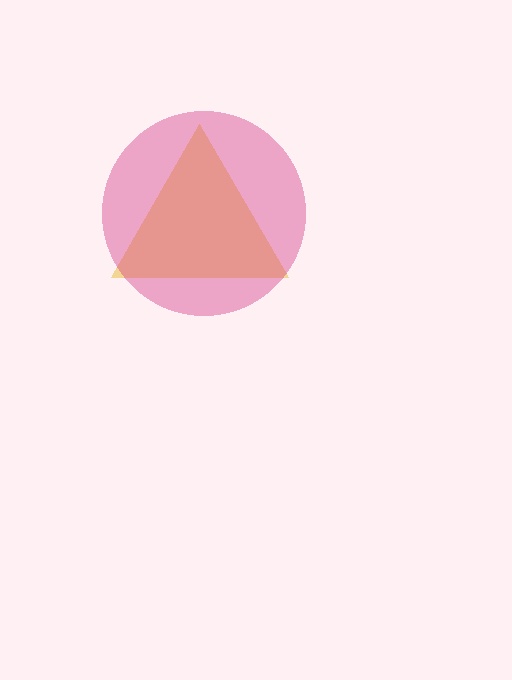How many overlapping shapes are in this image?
There are 2 overlapping shapes in the image.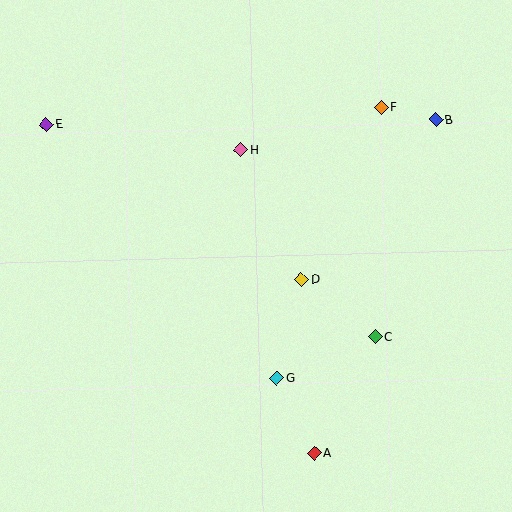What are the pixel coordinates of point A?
Point A is at (315, 453).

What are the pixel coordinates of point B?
Point B is at (436, 120).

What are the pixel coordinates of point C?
Point C is at (375, 337).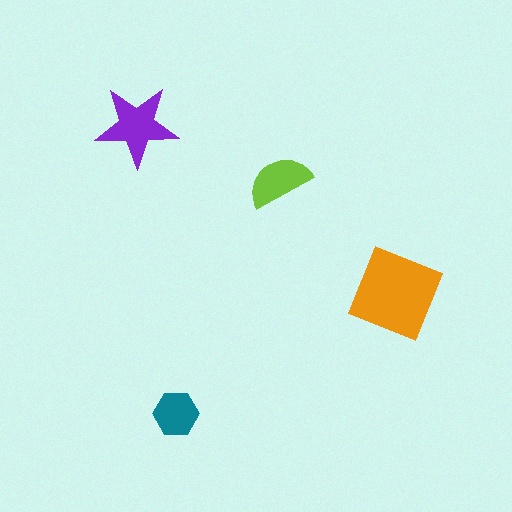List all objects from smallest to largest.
The teal hexagon, the lime semicircle, the purple star, the orange diamond.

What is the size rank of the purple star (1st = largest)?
2nd.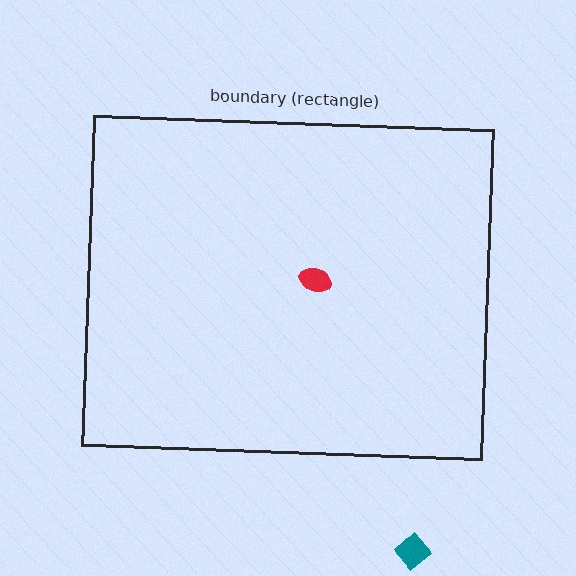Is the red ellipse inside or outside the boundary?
Inside.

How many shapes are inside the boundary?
1 inside, 1 outside.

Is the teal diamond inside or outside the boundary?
Outside.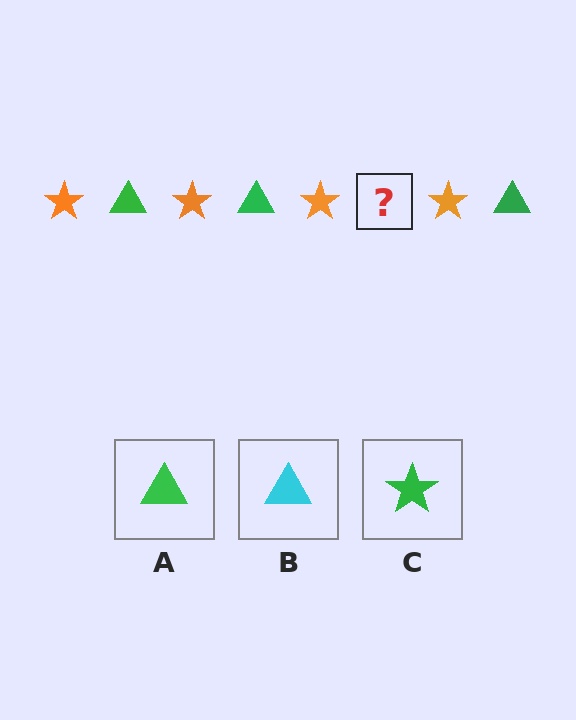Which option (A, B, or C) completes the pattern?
A.